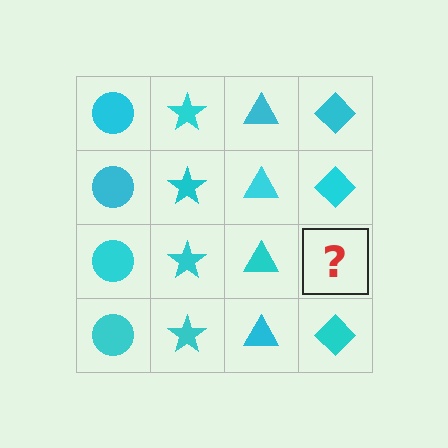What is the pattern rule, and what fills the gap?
The rule is that each column has a consistent shape. The gap should be filled with a cyan diamond.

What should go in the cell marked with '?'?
The missing cell should contain a cyan diamond.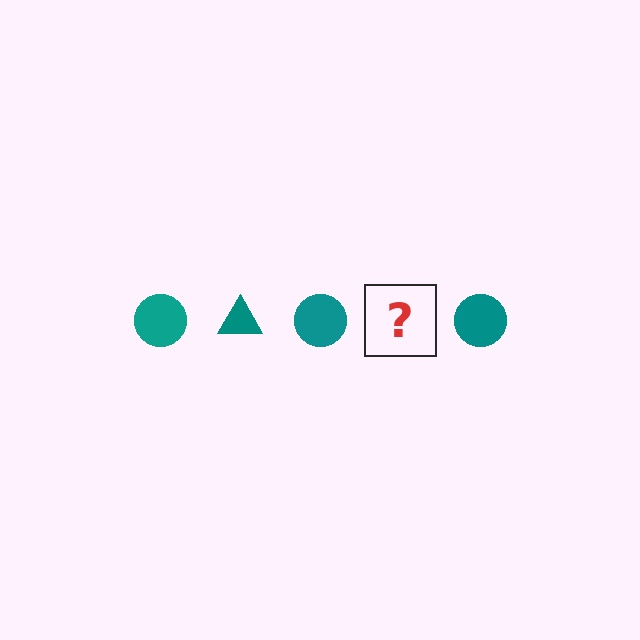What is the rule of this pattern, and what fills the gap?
The rule is that the pattern cycles through circle, triangle shapes in teal. The gap should be filled with a teal triangle.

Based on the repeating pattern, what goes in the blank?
The blank should be a teal triangle.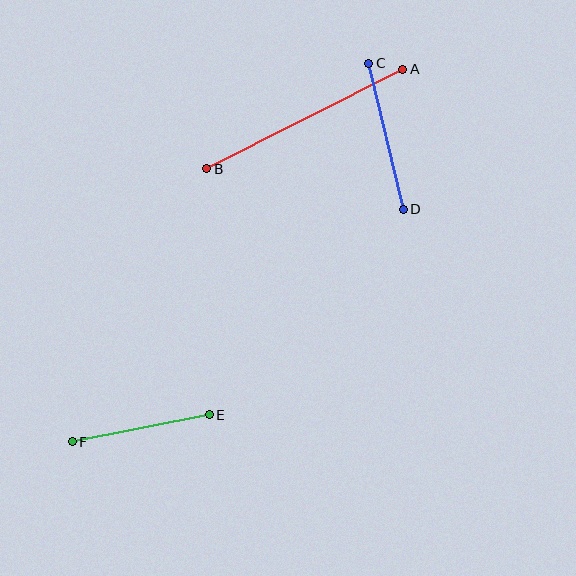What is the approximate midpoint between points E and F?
The midpoint is at approximately (141, 428) pixels.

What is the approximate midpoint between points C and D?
The midpoint is at approximately (386, 136) pixels.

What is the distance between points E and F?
The distance is approximately 139 pixels.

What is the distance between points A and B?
The distance is approximately 220 pixels.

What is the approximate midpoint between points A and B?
The midpoint is at approximately (305, 119) pixels.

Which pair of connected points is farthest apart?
Points A and B are farthest apart.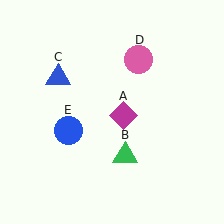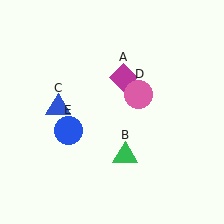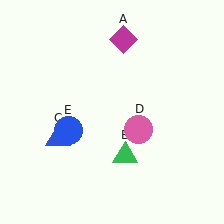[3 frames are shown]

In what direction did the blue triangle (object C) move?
The blue triangle (object C) moved down.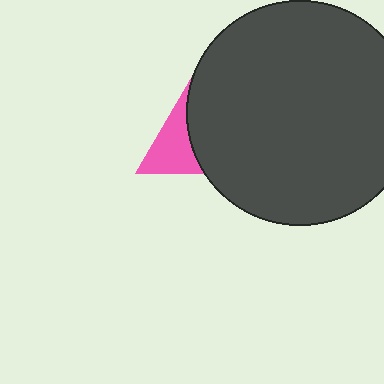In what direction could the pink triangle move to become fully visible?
The pink triangle could move left. That would shift it out from behind the dark gray circle entirely.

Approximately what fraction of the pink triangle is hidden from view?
Roughly 55% of the pink triangle is hidden behind the dark gray circle.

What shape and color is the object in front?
The object in front is a dark gray circle.